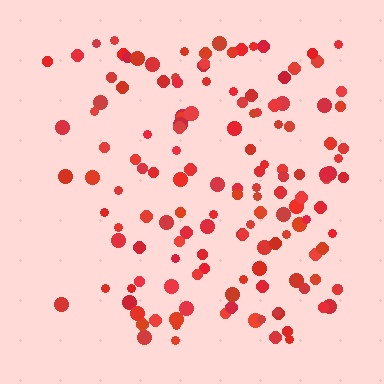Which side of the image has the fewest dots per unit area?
The left.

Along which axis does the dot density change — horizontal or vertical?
Horizontal.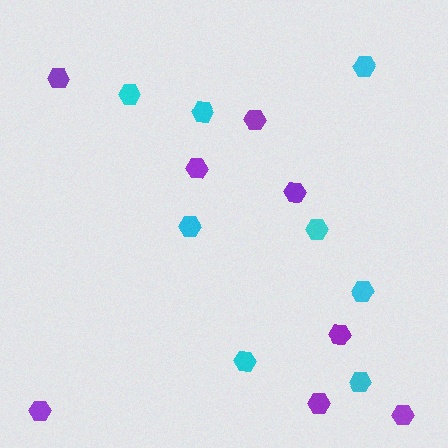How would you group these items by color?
There are 2 groups: one group of purple hexagons (8) and one group of cyan hexagons (8).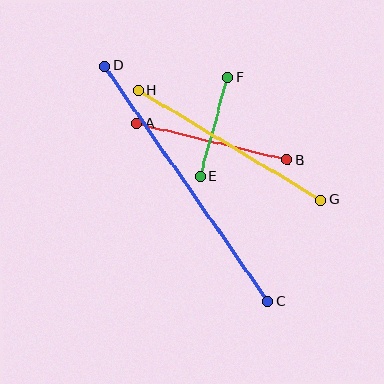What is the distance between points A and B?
The distance is approximately 155 pixels.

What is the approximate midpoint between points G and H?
The midpoint is at approximately (230, 145) pixels.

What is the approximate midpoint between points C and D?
The midpoint is at approximately (186, 183) pixels.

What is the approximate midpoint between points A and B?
The midpoint is at approximately (212, 142) pixels.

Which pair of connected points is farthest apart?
Points C and D are farthest apart.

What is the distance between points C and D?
The distance is approximately 286 pixels.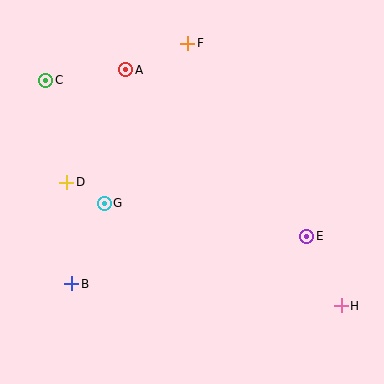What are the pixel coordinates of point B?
Point B is at (72, 284).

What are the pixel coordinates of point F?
Point F is at (188, 43).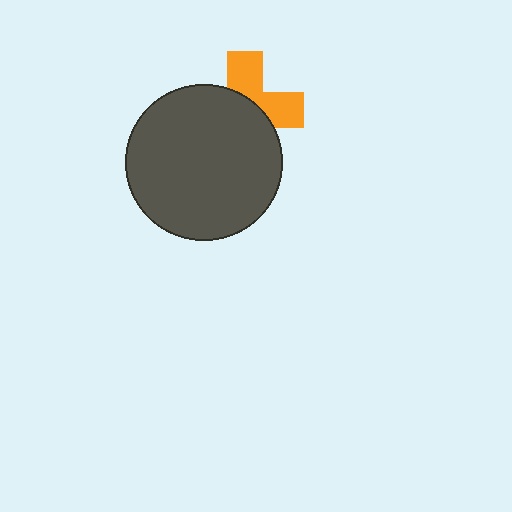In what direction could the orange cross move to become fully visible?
The orange cross could move toward the upper-right. That would shift it out from behind the dark gray circle entirely.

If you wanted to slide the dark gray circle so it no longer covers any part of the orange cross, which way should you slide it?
Slide it toward the lower-left — that is the most direct way to separate the two shapes.